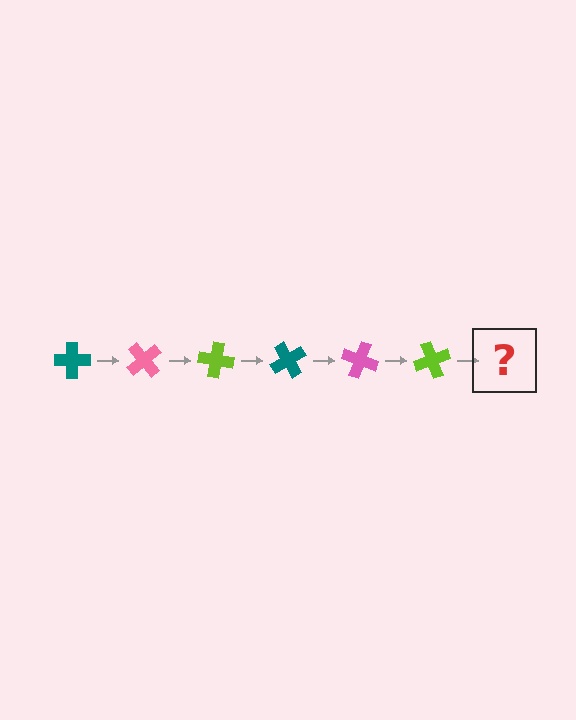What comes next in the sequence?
The next element should be a teal cross, rotated 300 degrees from the start.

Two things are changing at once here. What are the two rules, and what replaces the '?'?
The two rules are that it rotates 50 degrees each step and the color cycles through teal, pink, and lime. The '?' should be a teal cross, rotated 300 degrees from the start.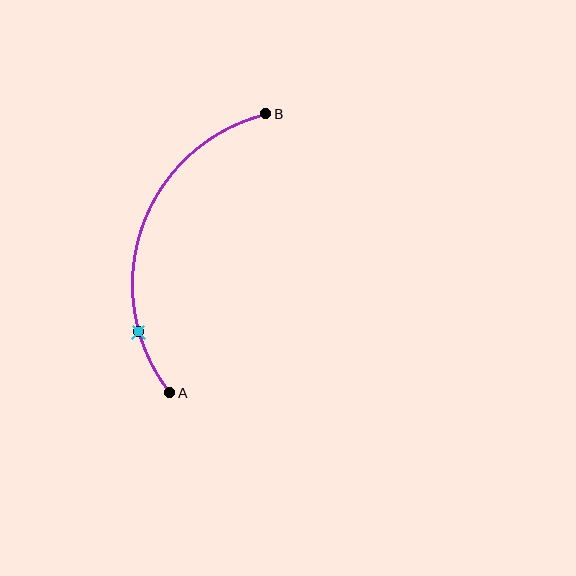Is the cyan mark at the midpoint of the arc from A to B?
No. The cyan mark lies on the arc but is closer to endpoint A. The arc midpoint would be at the point on the curve equidistant along the arc from both A and B.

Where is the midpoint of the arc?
The arc midpoint is the point on the curve farthest from the straight line joining A and B. It sits to the left of that line.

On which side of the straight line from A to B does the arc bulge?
The arc bulges to the left of the straight line connecting A and B.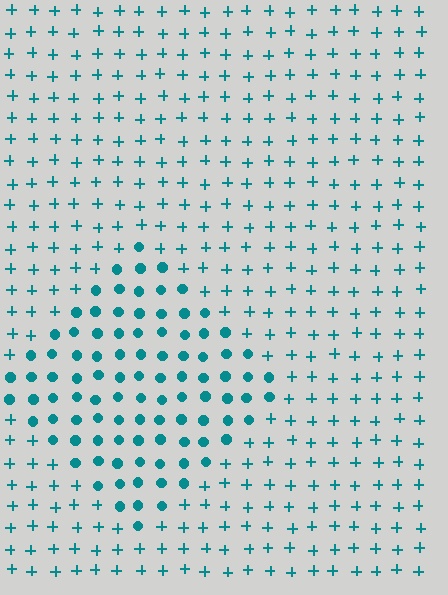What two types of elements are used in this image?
The image uses circles inside the diamond region and plus signs outside it.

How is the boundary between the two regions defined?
The boundary is defined by a change in element shape: circles inside vs. plus signs outside. All elements share the same color and spacing.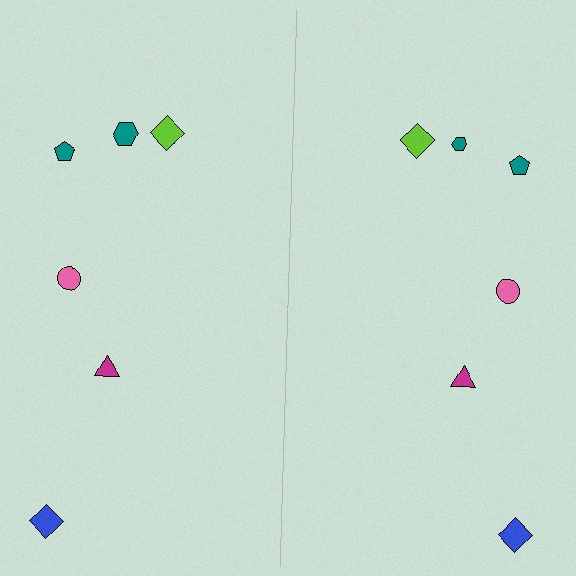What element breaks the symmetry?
The teal hexagon on the right side has a different size than its mirror counterpart.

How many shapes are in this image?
There are 12 shapes in this image.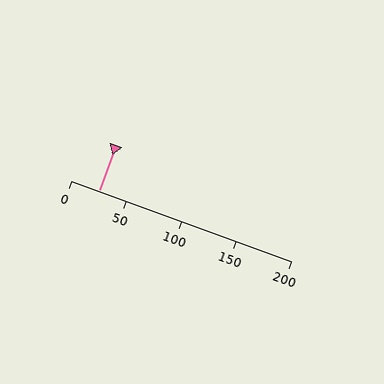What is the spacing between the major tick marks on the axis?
The major ticks are spaced 50 apart.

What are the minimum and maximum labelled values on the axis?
The axis runs from 0 to 200.